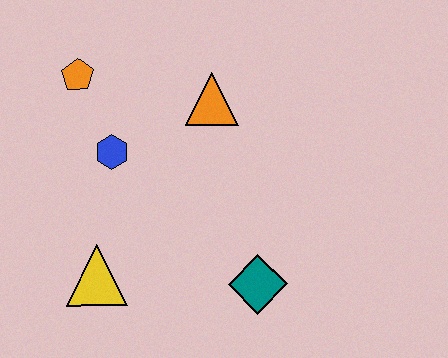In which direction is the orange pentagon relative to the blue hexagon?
The orange pentagon is above the blue hexagon.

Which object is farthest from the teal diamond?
The orange pentagon is farthest from the teal diamond.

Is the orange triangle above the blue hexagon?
Yes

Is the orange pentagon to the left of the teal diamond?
Yes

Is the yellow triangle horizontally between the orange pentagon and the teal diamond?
Yes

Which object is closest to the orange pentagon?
The blue hexagon is closest to the orange pentagon.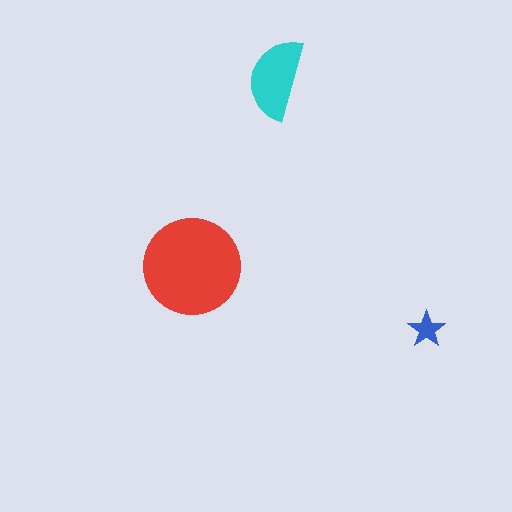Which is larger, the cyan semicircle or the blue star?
The cyan semicircle.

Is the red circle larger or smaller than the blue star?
Larger.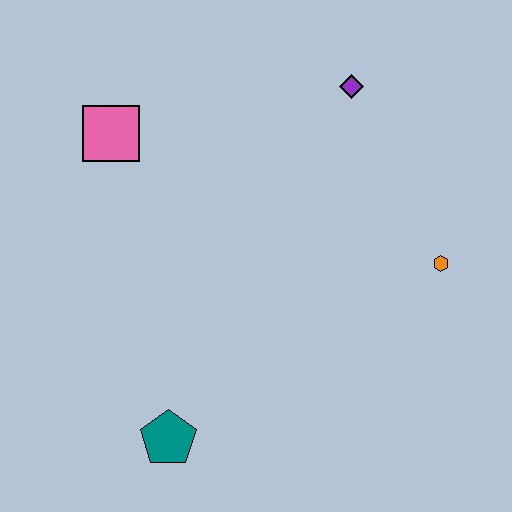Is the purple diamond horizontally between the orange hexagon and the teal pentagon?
Yes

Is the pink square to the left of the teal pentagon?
Yes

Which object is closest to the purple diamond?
The orange hexagon is closest to the purple diamond.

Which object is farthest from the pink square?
The orange hexagon is farthest from the pink square.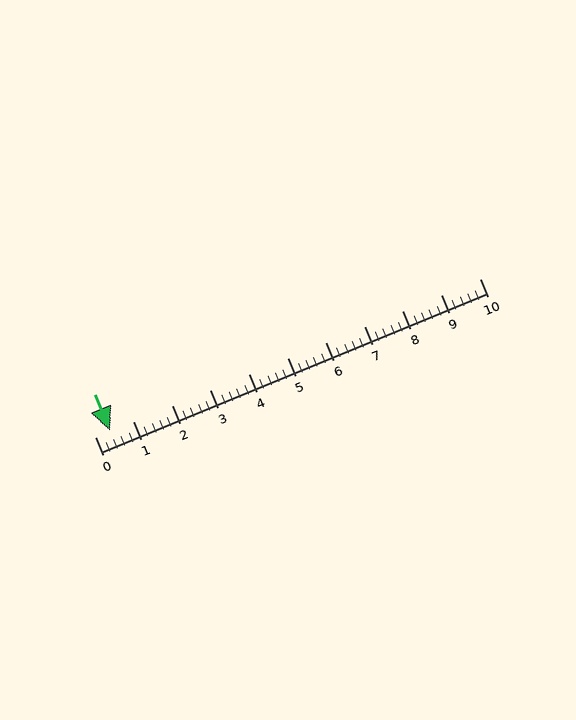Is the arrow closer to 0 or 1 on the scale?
The arrow is closer to 0.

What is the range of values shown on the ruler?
The ruler shows values from 0 to 10.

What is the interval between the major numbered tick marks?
The major tick marks are spaced 1 units apart.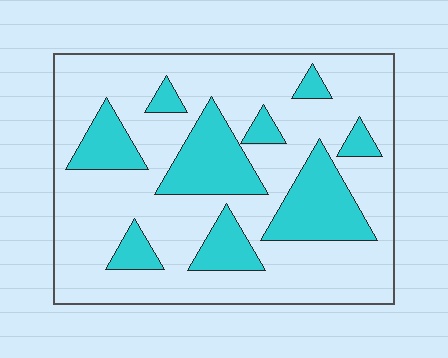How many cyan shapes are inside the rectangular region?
9.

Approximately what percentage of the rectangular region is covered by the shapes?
Approximately 25%.